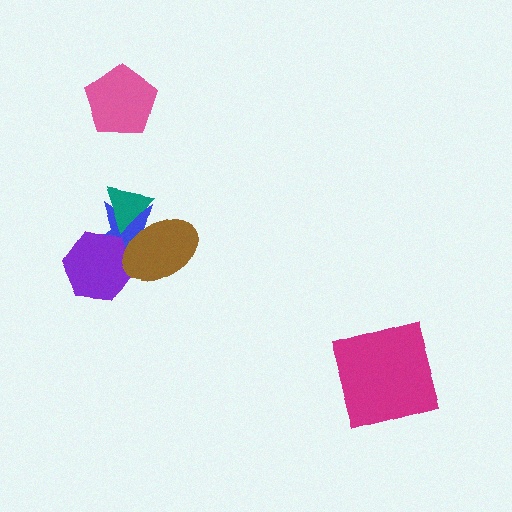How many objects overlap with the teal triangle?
2 objects overlap with the teal triangle.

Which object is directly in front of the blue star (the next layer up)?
The purple hexagon is directly in front of the blue star.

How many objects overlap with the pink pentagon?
0 objects overlap with the pink pentagon.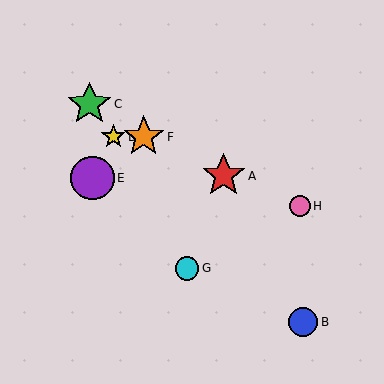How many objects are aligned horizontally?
2 objects (D, F) are aligned horizontally.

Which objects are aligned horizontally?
Objects D, F are aligned horizontally.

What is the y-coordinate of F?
Object F is at y≈137.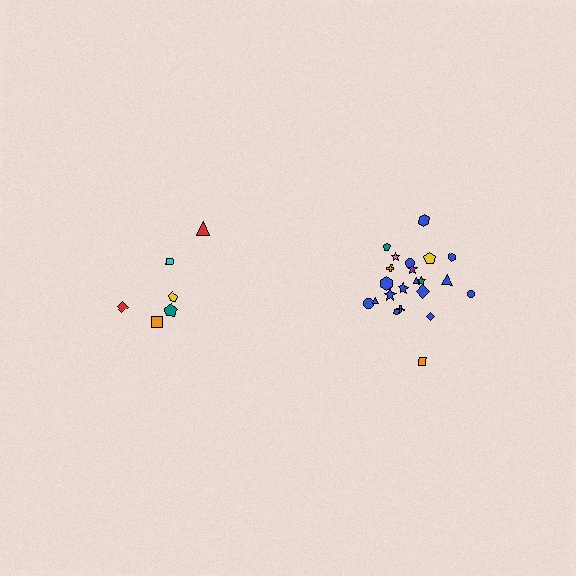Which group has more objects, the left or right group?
The right group.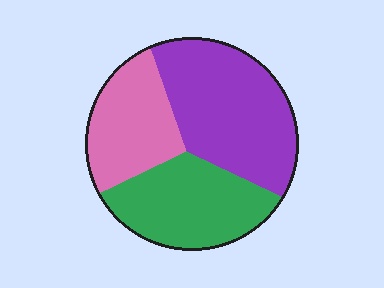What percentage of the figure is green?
Green takes up about one third (1/3) of the figure.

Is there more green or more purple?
Purple.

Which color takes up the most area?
Purple, at roughly 40%.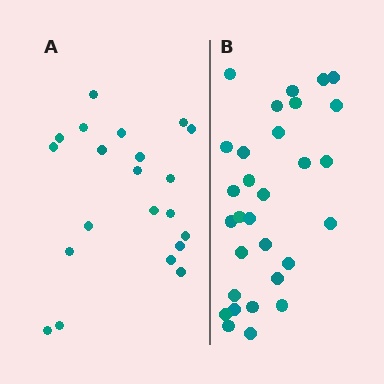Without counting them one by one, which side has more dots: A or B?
Region B (the right region) has more dots.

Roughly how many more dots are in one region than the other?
Region B has roughly 8 or so more dots than region A.